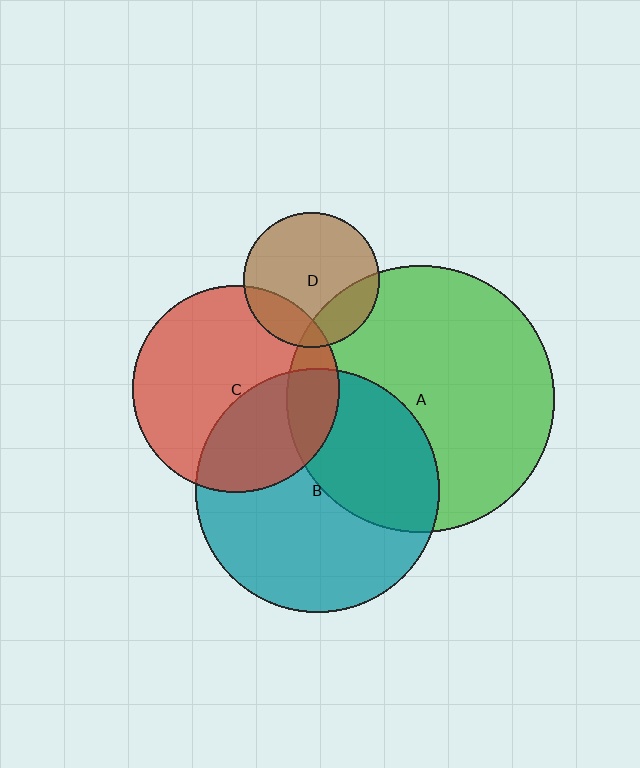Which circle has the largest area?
Circle A (green).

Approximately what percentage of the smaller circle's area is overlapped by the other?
Approximately 20%.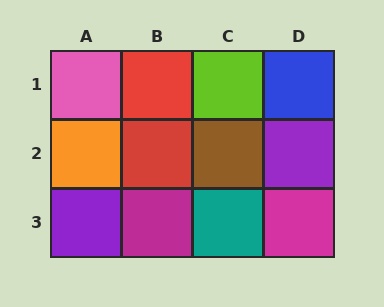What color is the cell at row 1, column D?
Blue.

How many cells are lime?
1 cell is lime.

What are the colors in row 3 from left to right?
Purple, magenta, teal, magenta.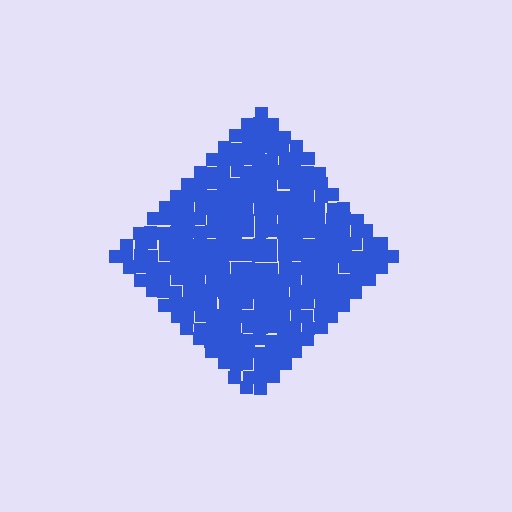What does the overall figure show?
The overall figure shows a diamond.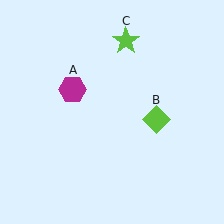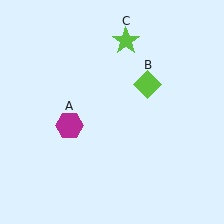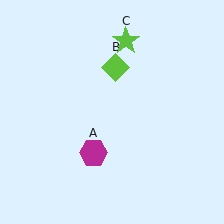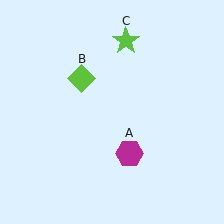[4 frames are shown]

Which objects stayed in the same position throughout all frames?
Lime star (object C) remained stationary.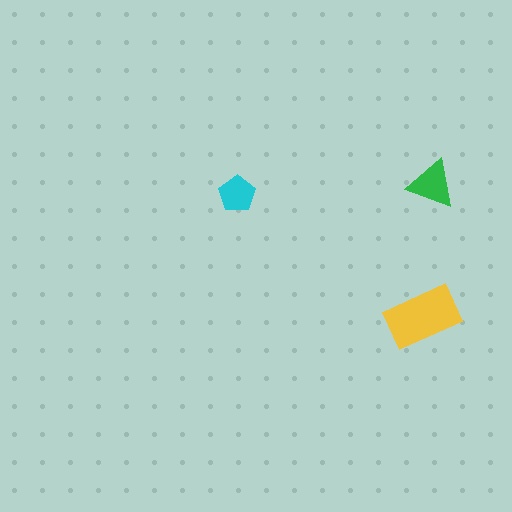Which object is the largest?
The yellow rectangle.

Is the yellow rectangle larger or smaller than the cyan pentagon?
Larger.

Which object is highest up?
The green triangle is topmost.